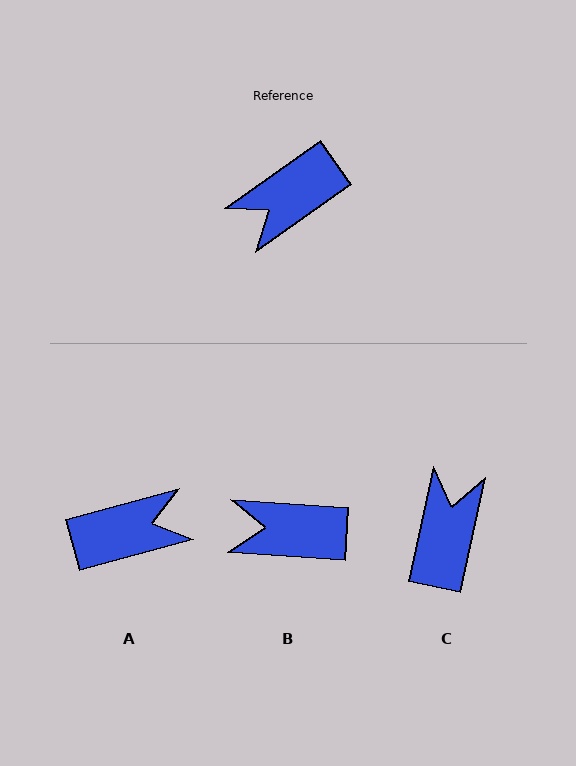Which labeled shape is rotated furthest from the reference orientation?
A, about 160 degrees away.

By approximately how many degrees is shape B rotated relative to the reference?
Approximately 39 degrees clockwise.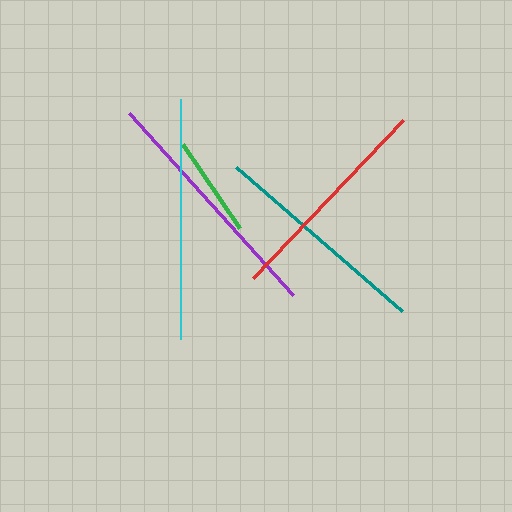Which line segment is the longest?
The purple line is the longest at approximately 245 pixels.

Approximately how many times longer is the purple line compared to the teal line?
The purple line is approximately 1.1 times the length of the teal line.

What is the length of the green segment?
The green segment is approximately 101 pixels long.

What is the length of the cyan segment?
The cyan segment is approximately 240 pixels long.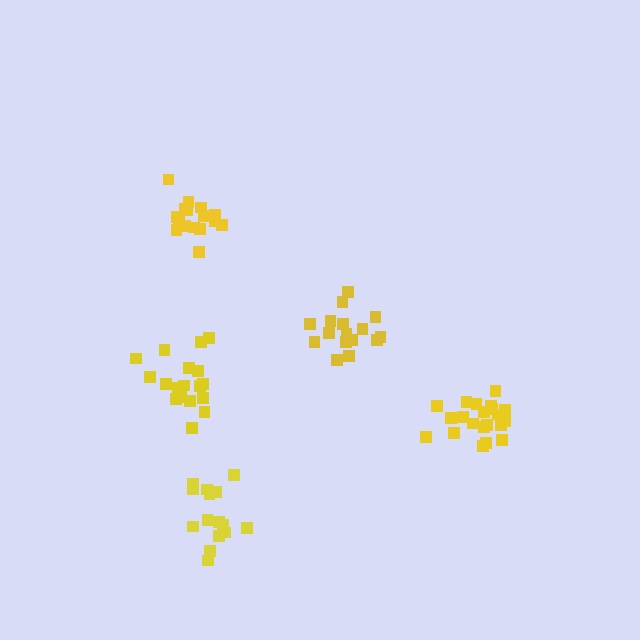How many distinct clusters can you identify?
There are 5 distinct clusters.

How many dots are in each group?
Group 1: 21 dots, Group 2: 15 dots, Group 3: 16 dots, Group 4: 16 dots, Group 5: 18 dots (86 total).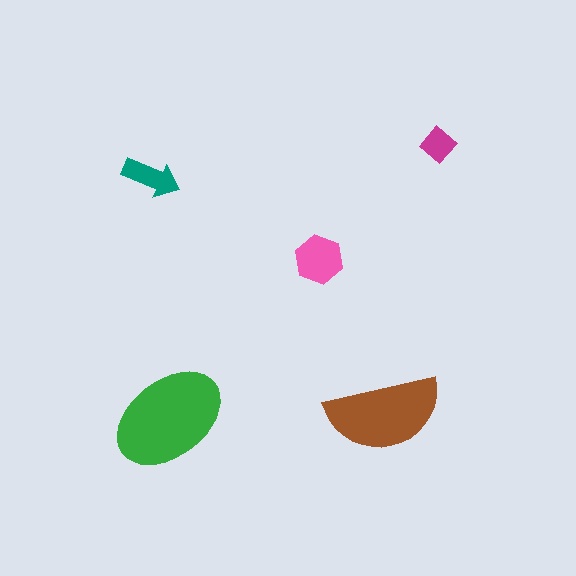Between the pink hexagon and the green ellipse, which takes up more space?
The green ellipse.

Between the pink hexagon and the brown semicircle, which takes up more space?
The brown semicircle.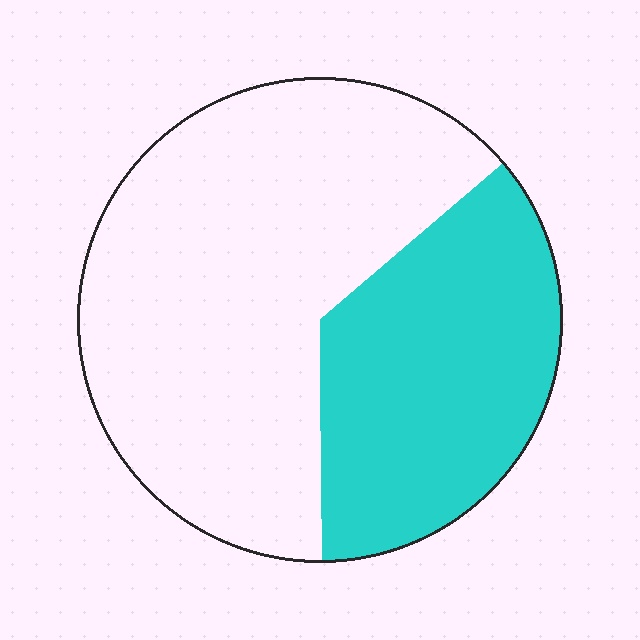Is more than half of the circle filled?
No.